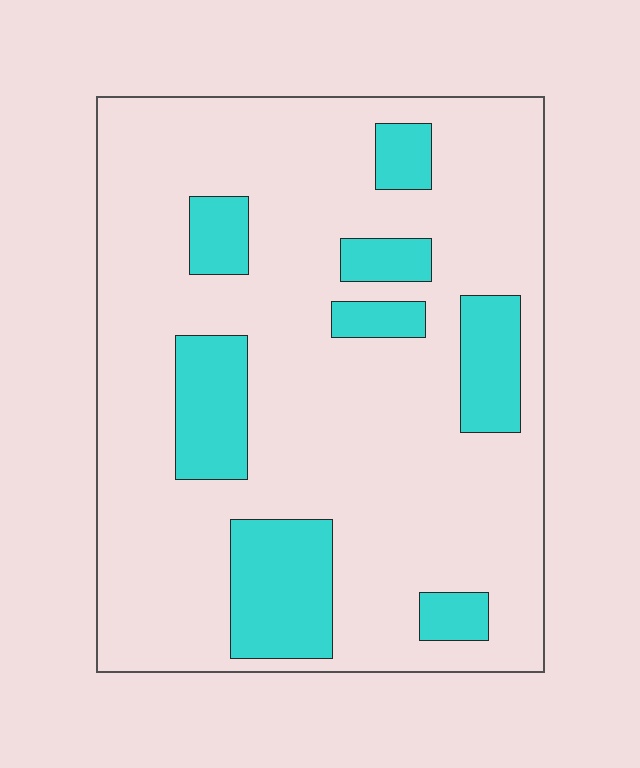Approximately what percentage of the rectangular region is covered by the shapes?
Approximately 20%.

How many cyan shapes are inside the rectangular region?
8.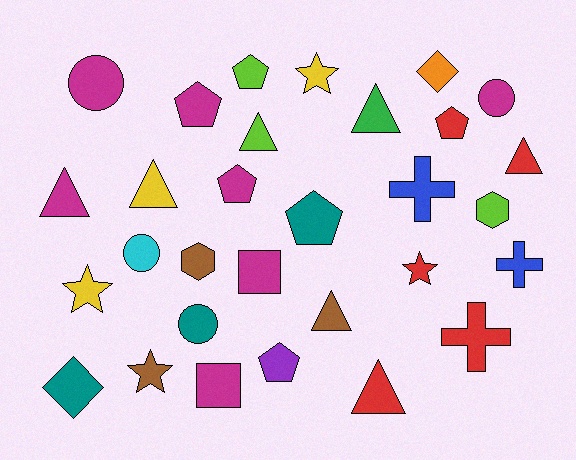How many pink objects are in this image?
There are no pink objects.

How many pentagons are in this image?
There are 6 pentagons.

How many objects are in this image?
There are 30 objects.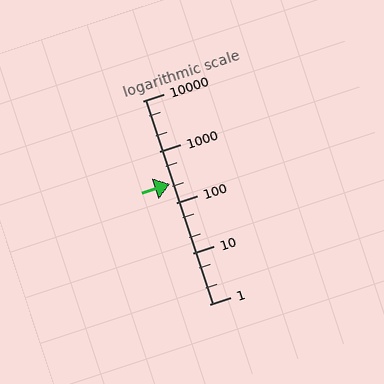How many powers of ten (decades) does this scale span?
The scale spans 4 decades, from 1 to 10000.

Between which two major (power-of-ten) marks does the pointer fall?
The pointer is between 100 and 1000.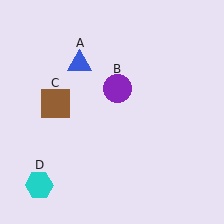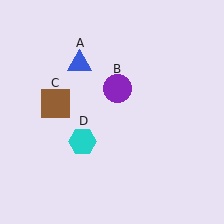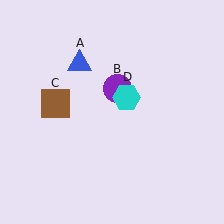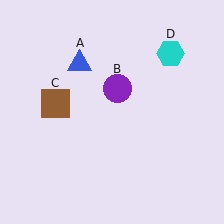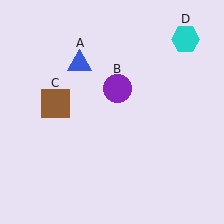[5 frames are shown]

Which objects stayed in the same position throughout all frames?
Blue triangle (object A) and purple circle (object B) and brown square (object C) remained stationary.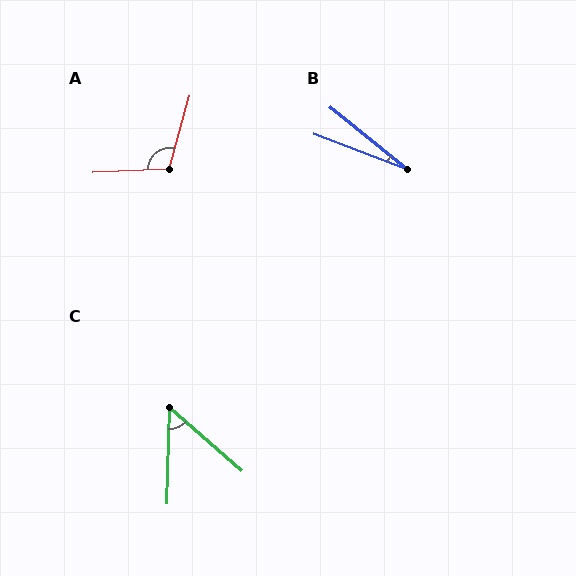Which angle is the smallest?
B, at approximately 18 degrees.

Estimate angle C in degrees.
Approximately 50 degrees.